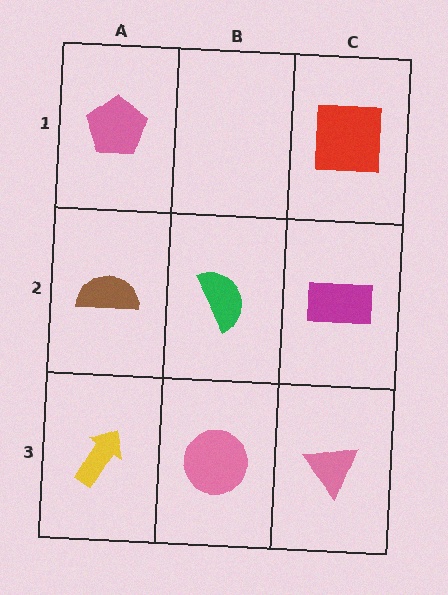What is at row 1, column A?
A pink pentagon.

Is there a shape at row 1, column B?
No, that cell is empty.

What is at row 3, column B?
A pink circle.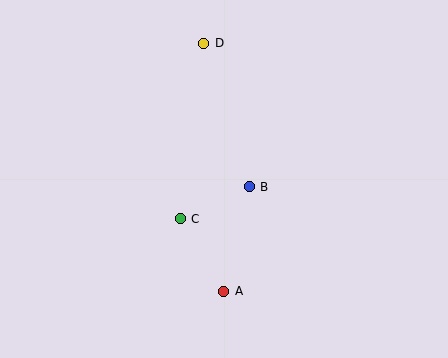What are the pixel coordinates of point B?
Point B is at (249, 187).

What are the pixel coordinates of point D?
Point D is at (204, 43).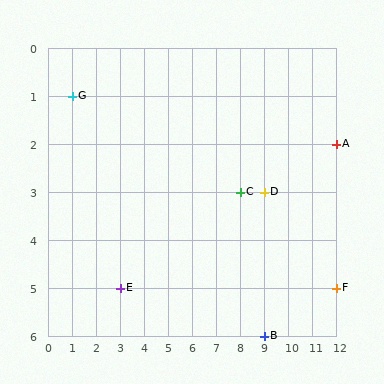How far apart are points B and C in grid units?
Points B and C are 1 column and 3 rows apart (about 3.2 grid units diagonally).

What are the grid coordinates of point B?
Point B is at grid coordinates (9, 6).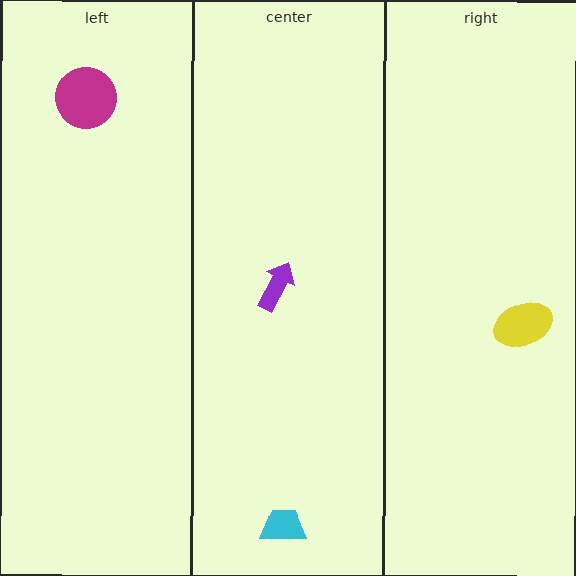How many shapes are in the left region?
1.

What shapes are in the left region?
The magenta circle.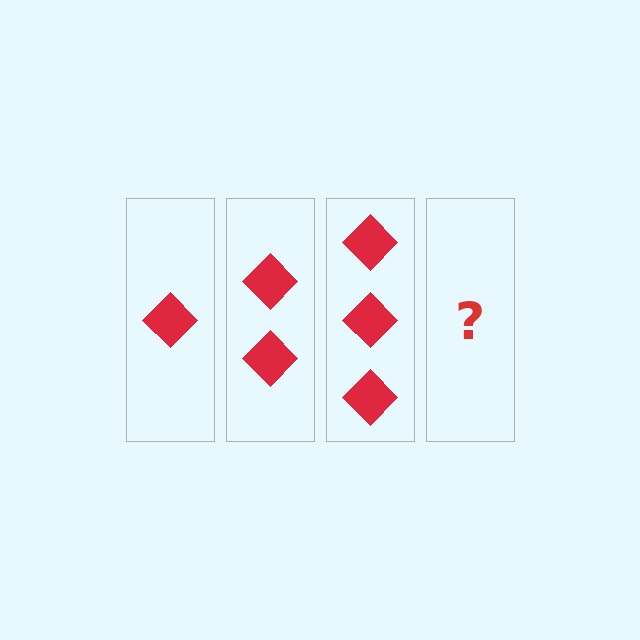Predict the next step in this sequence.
The next step is 4 diamonds.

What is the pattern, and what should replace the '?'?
The pattern is that each step adds one more diamond. The '?' should be 4 diamonds.